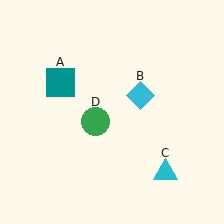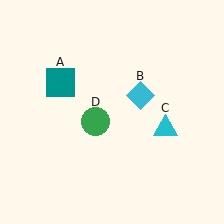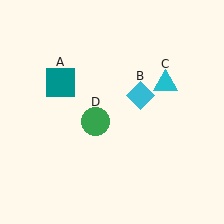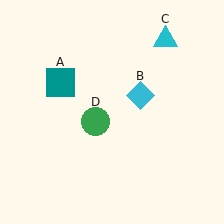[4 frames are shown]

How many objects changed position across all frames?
1 object changed position: cyan triangle (object C).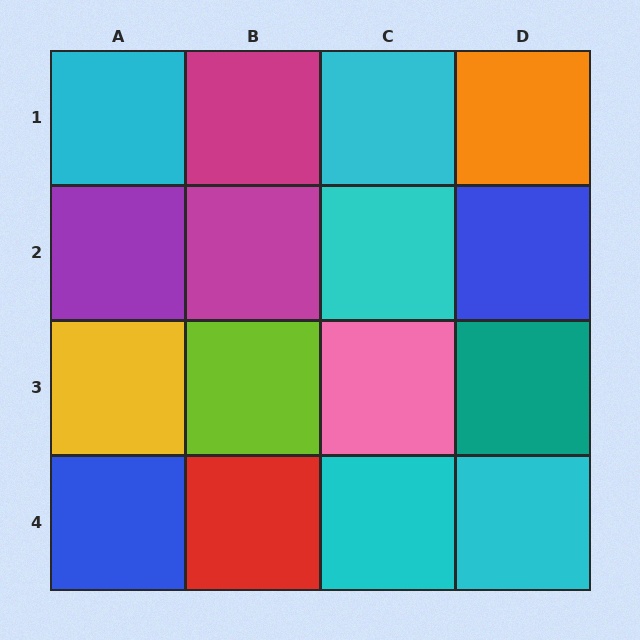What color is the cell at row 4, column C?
Cyan.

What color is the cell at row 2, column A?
Purple.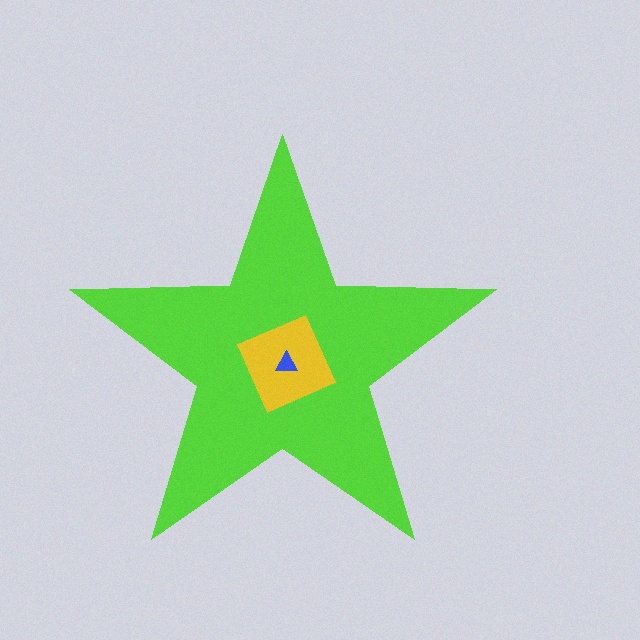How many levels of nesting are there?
3.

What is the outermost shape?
The lime star.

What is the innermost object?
The blue triangle.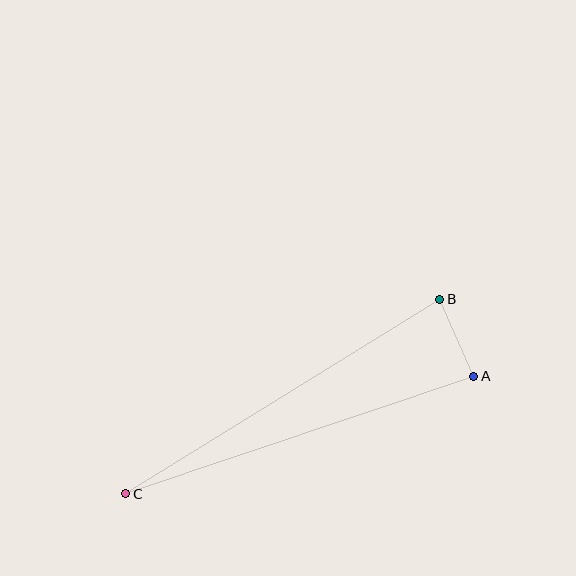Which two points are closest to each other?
Points A and B are closest to each other.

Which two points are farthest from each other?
Points B and C are farthest from each other.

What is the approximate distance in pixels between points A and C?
The distance between A and C is approximately 367 pixels.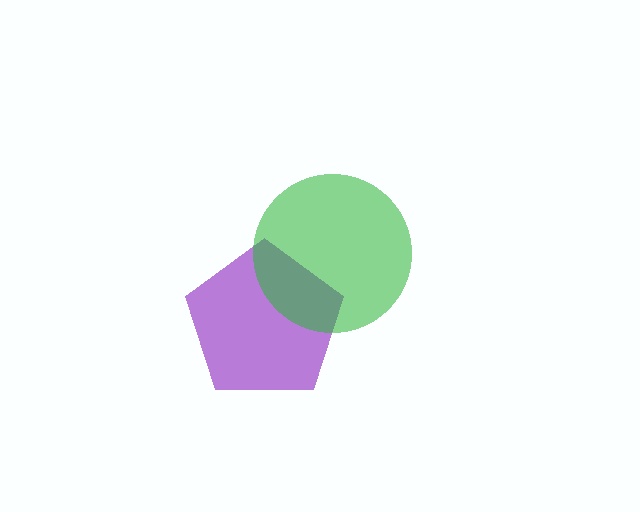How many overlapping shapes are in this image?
There are 2 overlapping shapes in the image.